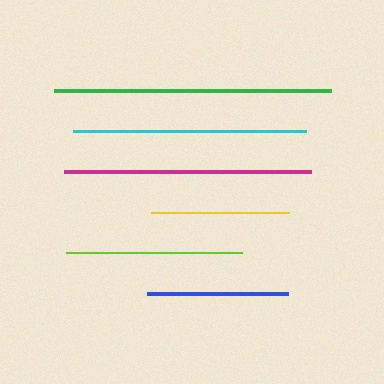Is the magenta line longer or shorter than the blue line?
The magenta line is longer than the blue line.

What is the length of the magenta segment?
The magenta segment is approximately 247 pixels long.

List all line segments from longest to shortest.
From longest to shortest: green, magenta, cyan, lime, blue, yellow.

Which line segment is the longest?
The green line is the longest at approximately 277 pixels.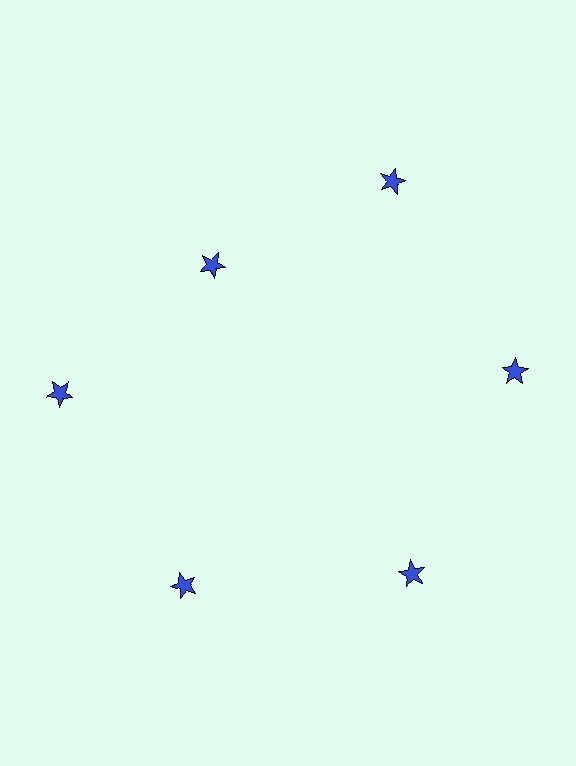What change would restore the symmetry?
The symmetry would be restored by moving it outward, back onto the ring so that all 6 stars sit at equal angles and equal distance from the center.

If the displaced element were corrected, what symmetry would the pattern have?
It would have 6-fold rotational symmetry — the pattern would map onto itself every 60 degrees.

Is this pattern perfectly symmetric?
No. The 6 blue stars are arranged in a ring, but one element near the 11 o'clock position is pulled inward toward the center, breaking the 6-fold rotational symmetry.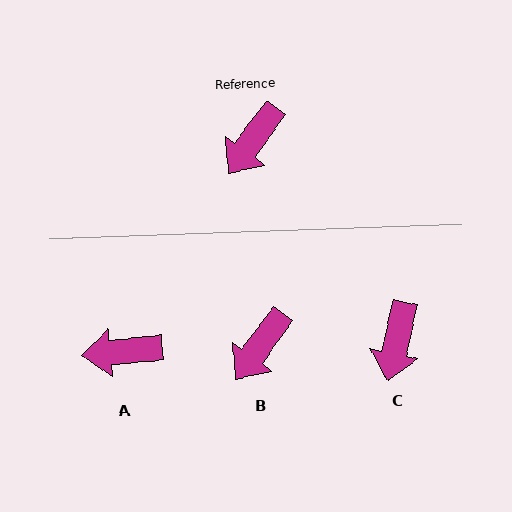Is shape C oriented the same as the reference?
No, it is off by about 23 degrees.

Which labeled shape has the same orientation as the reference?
B.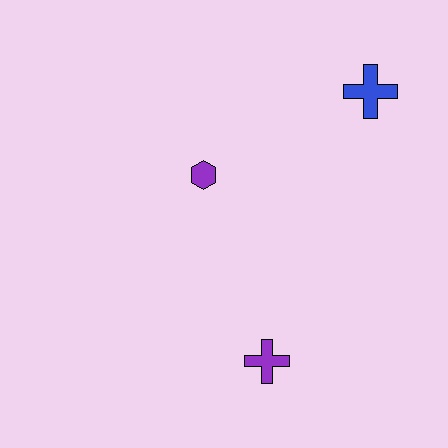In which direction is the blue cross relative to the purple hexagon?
The blue cross is to the right of the purple hexagon.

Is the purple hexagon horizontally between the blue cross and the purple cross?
No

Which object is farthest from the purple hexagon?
The purple cross is farthest from the purple hexagon.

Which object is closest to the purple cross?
The purple hexagon is closest to the purple cross.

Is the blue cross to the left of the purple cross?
No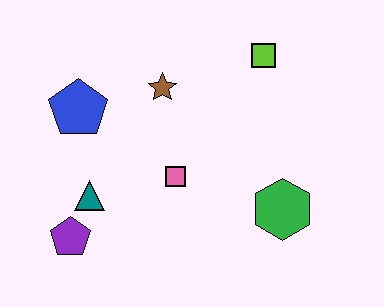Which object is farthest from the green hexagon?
The blue pentagon is farthest from the green hexagon.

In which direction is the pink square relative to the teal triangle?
The pink square is to the right of the teal triangle.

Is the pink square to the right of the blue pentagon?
Yes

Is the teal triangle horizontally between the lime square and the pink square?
No